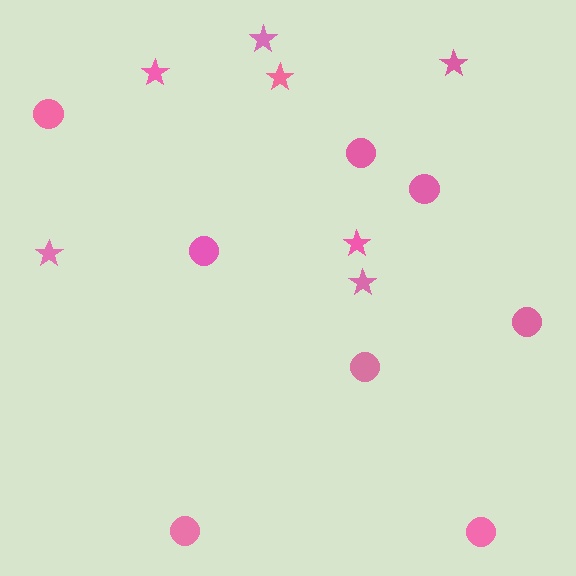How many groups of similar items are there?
There are 2 groups: one group of circles (8) and one group of stars (7).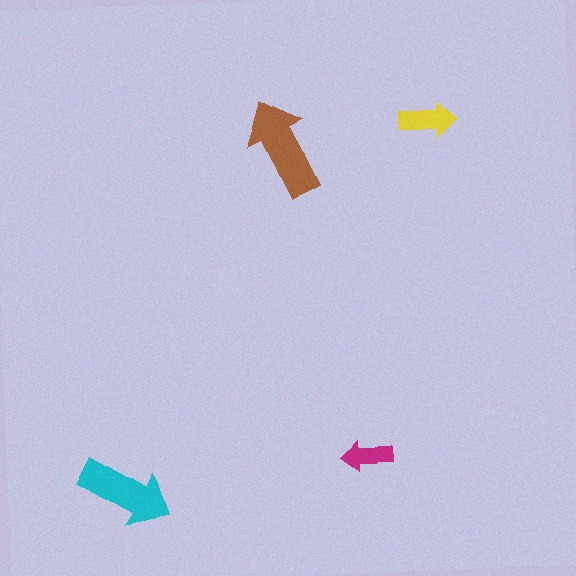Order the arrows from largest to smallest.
the brown one, the cyan one, the yellow one, the magenta one.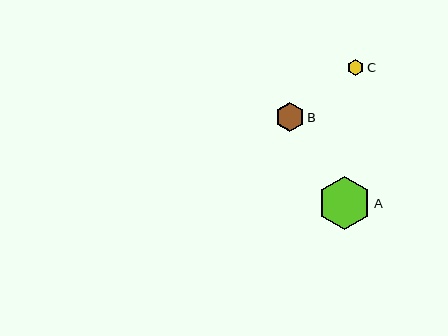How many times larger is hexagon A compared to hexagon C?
Hexagon A is approximately 3.2 times the size of hexagon C.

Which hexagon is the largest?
Hexagon A is the largest with a size of approximately 53 pixels.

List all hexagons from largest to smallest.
From largest to smallest: A, B, C.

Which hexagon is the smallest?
Hexagon C is the smallest with a size of approximately 17 pixels.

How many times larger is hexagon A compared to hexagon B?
Hexagon A is approximately 1.8 times the size of hexagon B.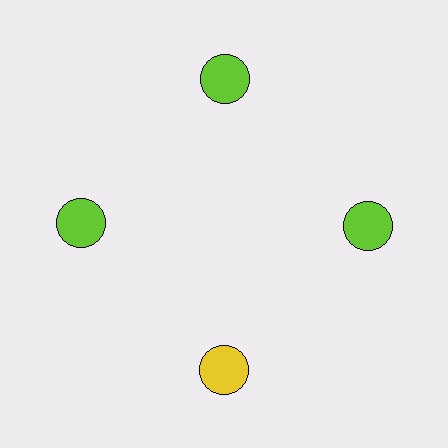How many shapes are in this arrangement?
There are 4 shapes arranged in a ring pattern.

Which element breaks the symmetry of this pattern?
The yellow circle at roughly the 6 o'clock position breaks the symmetry. All other shapes are lime circles.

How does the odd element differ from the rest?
It has a different color: yellow instead of lime.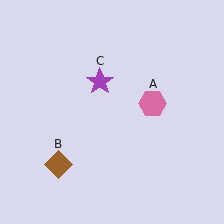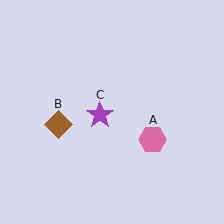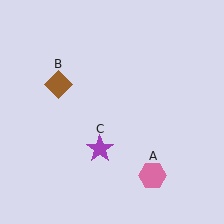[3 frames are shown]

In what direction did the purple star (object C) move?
The purple star (object C) moved down.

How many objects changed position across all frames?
3 objects changed position: pink hexagon (object A), brown diamond (object B), purple star (object C).